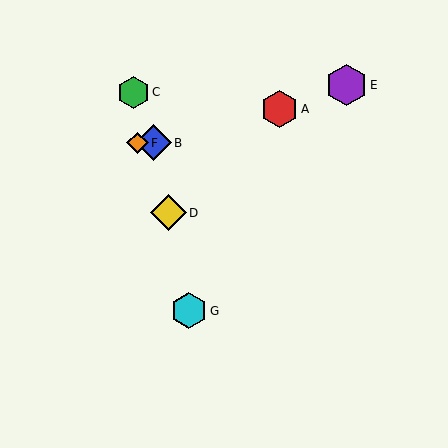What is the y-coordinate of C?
Object C is at y≈92.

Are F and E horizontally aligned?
No, F is at y≈143 and E is at y≈85.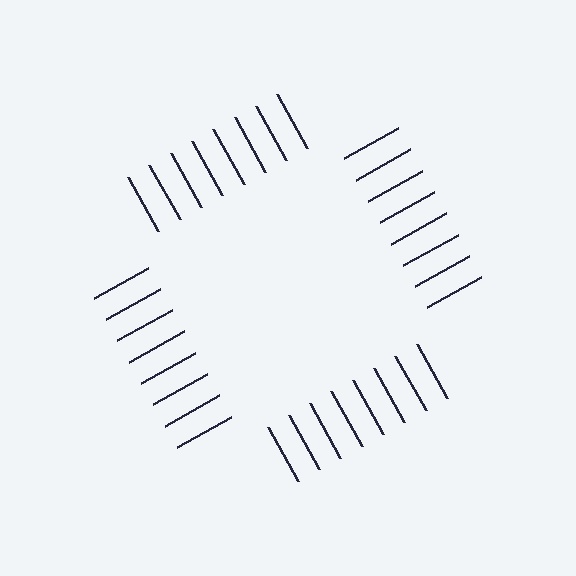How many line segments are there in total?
32 — 8 along each of the 4 edges.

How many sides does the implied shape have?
4 sides — the line-ends trace a square.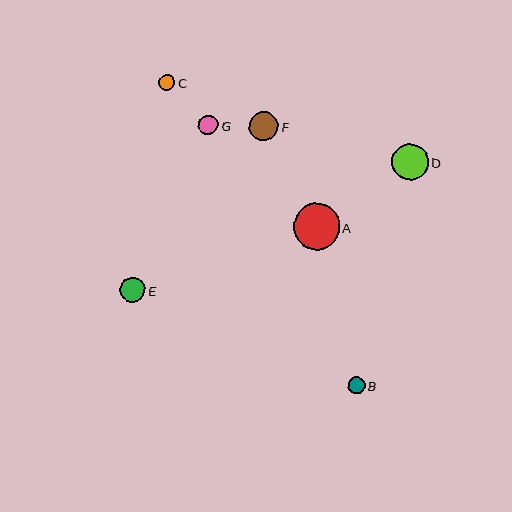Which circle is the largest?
Circle A is the largest with a size of approximately 46 pixels.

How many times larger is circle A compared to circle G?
Circle A is approximately 2.3 times the size of circle G.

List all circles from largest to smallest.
From largest to smallest: A, D, F, E, G, B, C.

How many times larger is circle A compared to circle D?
Circle A is approximately 1.3 times the size of circle D.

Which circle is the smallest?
Circle C is the smallest with a size of approximately 16 pixels.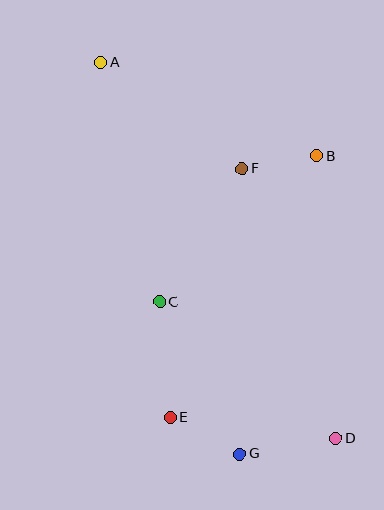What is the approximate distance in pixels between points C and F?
The distance between C and F is approximately 157 pixels.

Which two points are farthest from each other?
Points A and D are farthest from each other.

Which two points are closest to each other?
Points B and F are closest to each other.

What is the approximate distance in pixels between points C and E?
The distance between C and E is approximately 116 pixels.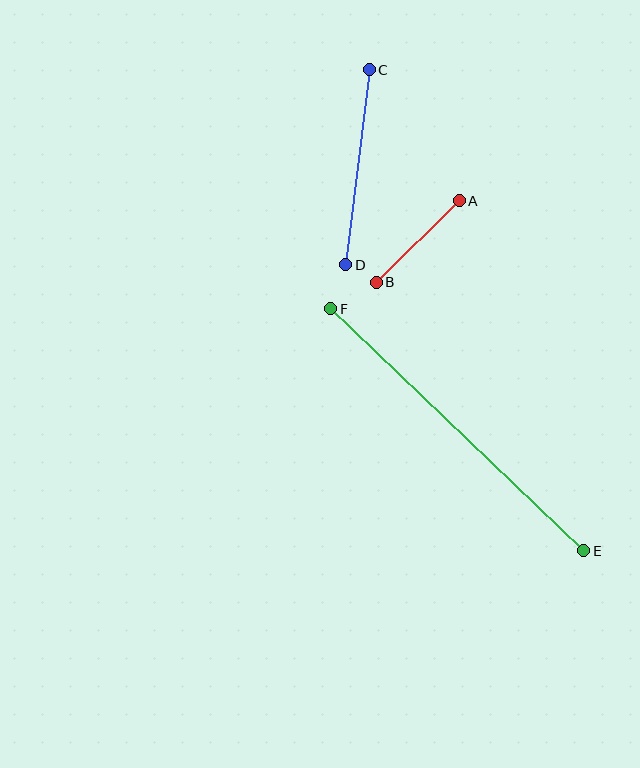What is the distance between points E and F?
The distance is approximately 350 pixels.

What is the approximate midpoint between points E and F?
The midpoint is at approximately (457, 430) pixels.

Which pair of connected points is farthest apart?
Points E and F are farthest apart.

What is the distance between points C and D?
The distance is approximately 196 pixels.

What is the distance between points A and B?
The distance is approximately 116 pixels.